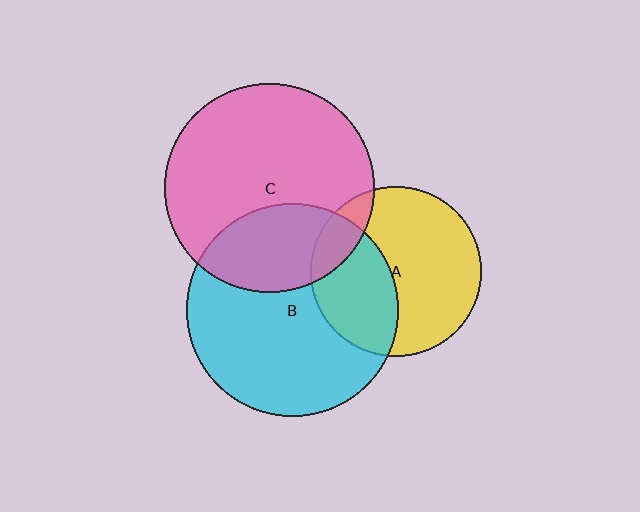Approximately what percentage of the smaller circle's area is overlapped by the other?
Approximately 40%.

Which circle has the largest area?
Circle B (cyan).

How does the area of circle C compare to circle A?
Approximately 1.5 times.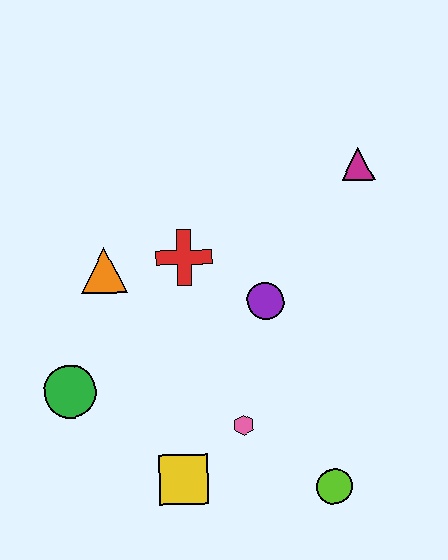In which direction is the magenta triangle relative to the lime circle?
The magenta triangle is above the lime circle.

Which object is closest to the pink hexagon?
The yellow square is closest to the pink hexagon.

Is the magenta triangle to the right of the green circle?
Yes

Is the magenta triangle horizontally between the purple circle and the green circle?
No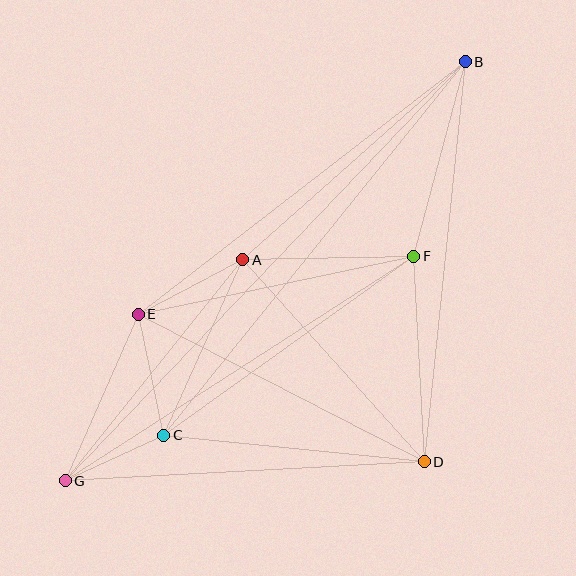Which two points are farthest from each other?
Points B and G are farthest from each other.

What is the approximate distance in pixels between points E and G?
The distance between E and G is approximately 182 pixels.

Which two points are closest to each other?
Points C and G are closest to each other.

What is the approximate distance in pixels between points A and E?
The distance between A and E is approximately 118 pixels.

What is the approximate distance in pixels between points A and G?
The distance between A and G is approximately 283 pixels.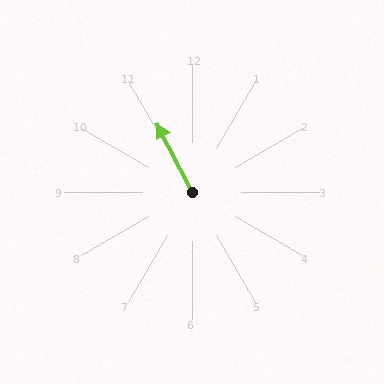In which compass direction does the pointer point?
Northwest.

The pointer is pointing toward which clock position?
Roughly 11 o'clock.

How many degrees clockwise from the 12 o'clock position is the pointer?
Approximately 333 degrees.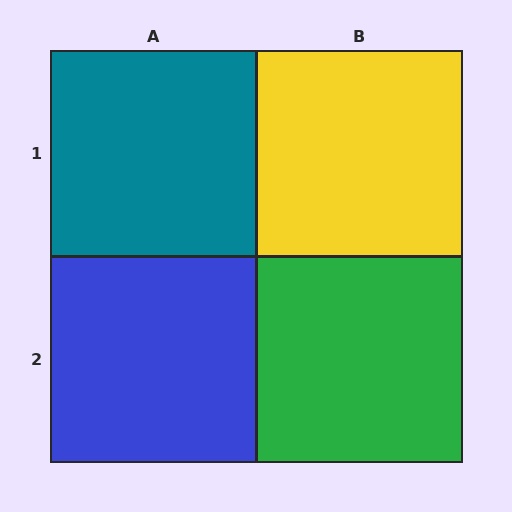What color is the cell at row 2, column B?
Green.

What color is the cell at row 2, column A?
Blue.